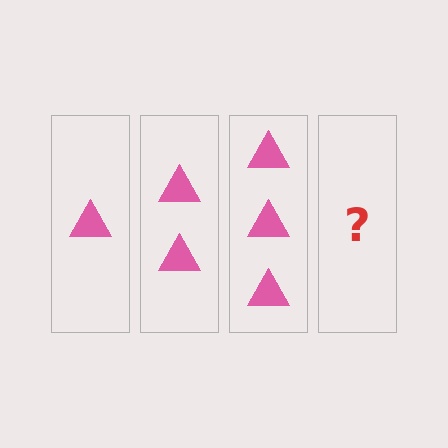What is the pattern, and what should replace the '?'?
The pattern is that each step adds one more triangle. The '?' should be 4 triangles.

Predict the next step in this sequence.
The next step is 4 triangles.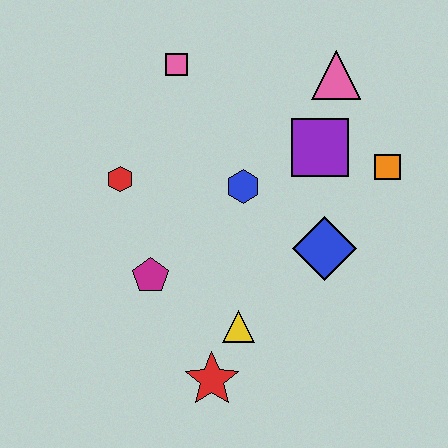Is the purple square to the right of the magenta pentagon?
Yes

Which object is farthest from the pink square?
The red star is farthest from the pink square.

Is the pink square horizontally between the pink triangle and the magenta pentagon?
Yes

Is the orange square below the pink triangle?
Yes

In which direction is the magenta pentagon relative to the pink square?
The magenta pentagon is below the pink square.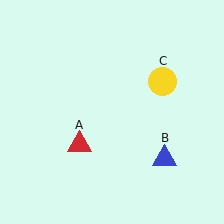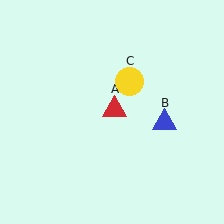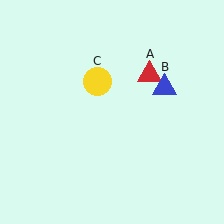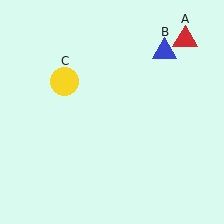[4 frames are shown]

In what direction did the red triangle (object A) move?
The red triangle (object A) moved up and to the right.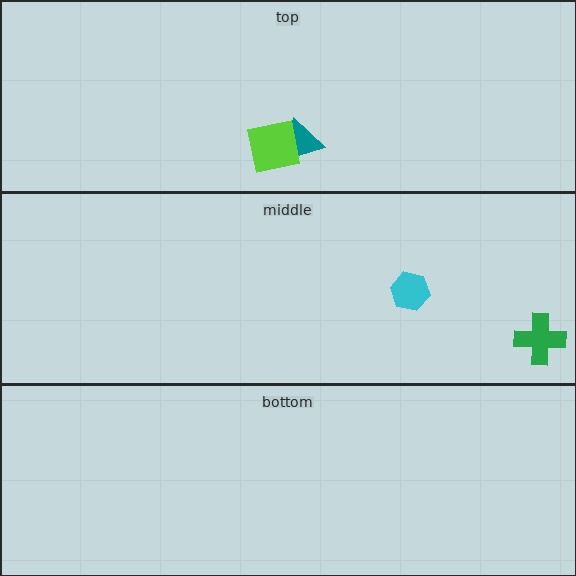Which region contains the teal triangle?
The top region.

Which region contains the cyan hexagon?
The middle region.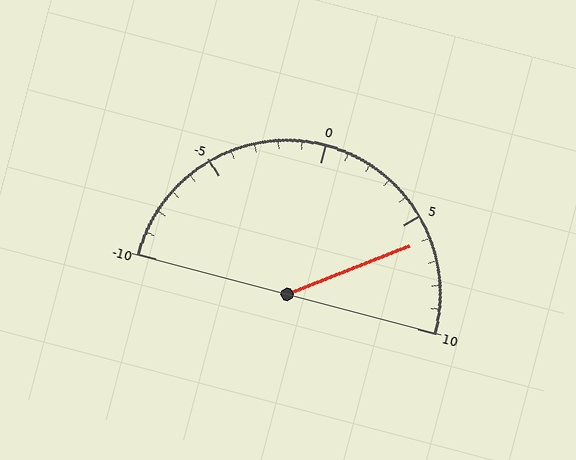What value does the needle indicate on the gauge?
The needle indicates approximately 6.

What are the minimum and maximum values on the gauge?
The gauge ranges from -10 to 10.